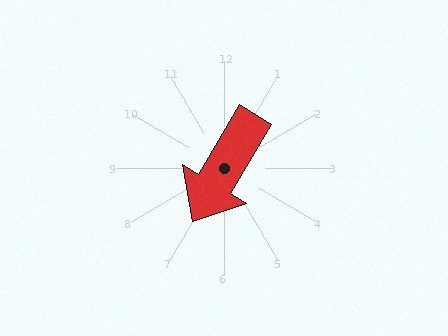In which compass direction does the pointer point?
Southwest.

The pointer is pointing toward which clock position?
Roughly 7 o'clock.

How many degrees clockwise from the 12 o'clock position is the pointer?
Approximately 211 degrees.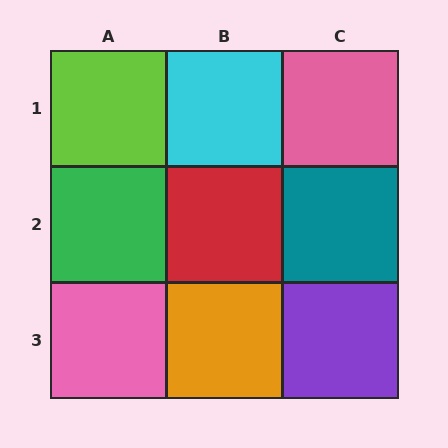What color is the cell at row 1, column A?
Lime.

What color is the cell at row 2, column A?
Green.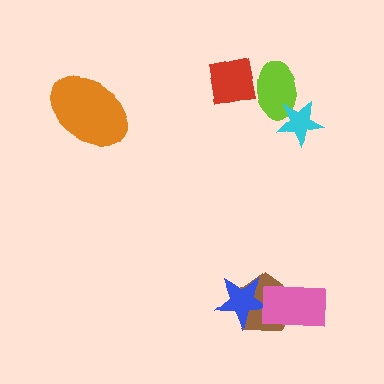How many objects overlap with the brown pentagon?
2 objects overlap with the brown pentagon.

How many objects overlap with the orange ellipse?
0 objects overlap with the orange ellipse.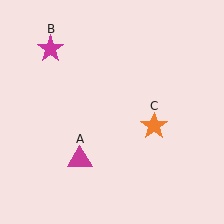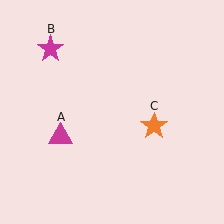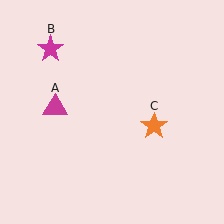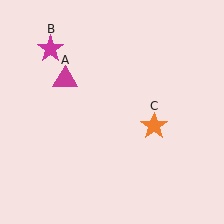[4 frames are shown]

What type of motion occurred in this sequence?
The magenta triangle (object A) rotated clockwise around the center of the scene.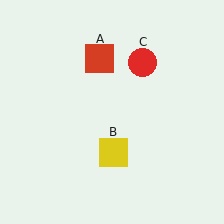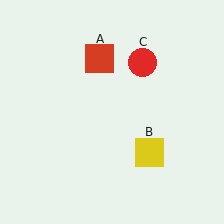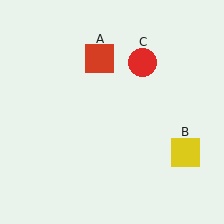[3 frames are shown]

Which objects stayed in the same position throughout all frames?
Red square (object A) and red circle (object C) remained stationary.